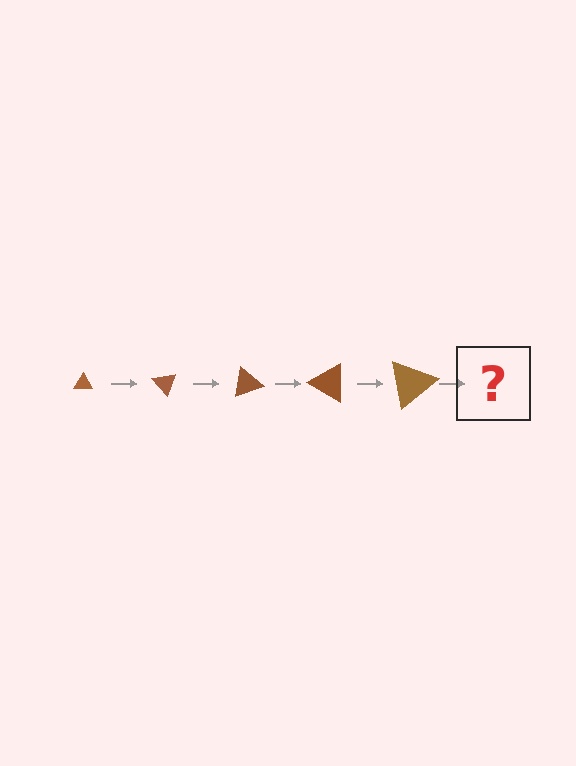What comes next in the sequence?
The next element should be a triangle, larger than the previous one and rotated 250 degrees from the start.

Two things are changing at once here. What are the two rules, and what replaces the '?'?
The two rules are that the triangle grows larger each step and it rotates 50 degrees each step. The '?' should be a triangle, larger than the previous one and rotated 250 degrees from the start.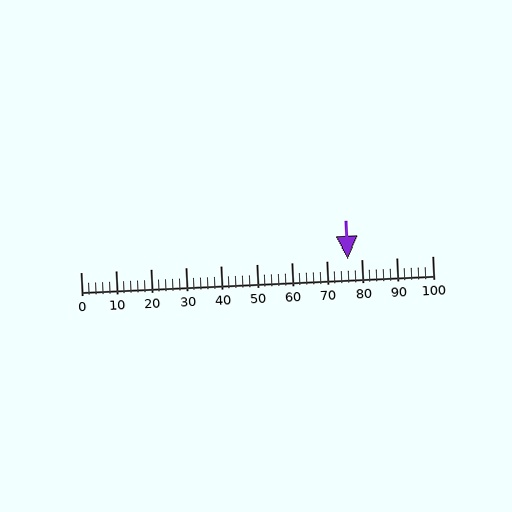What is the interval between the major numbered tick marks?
The major tick marks are spaced 10 units apart.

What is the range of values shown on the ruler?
The ruler shows values from 0 to 100.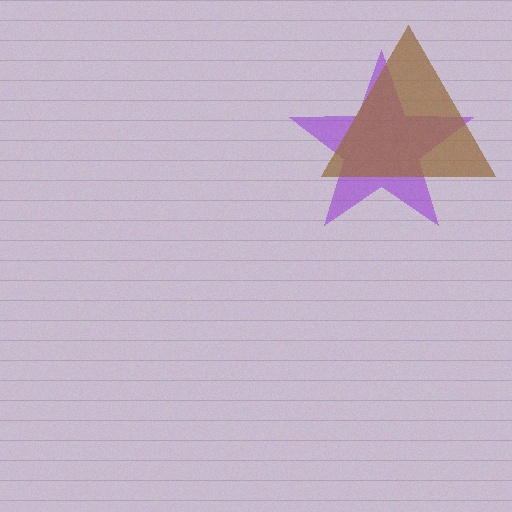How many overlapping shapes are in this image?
There are 2 overlapping shapes in the image.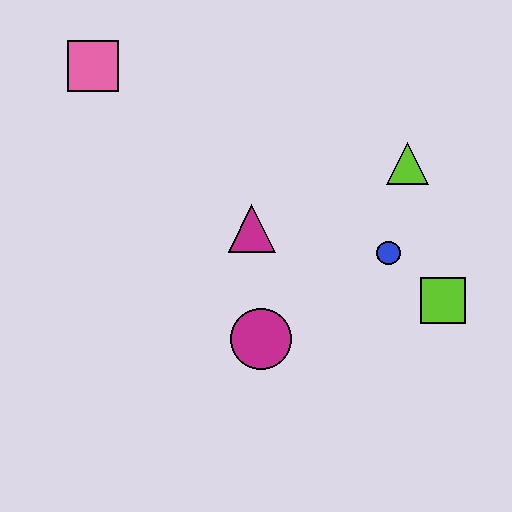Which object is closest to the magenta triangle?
The magenta circle is closest to the magenta triangle.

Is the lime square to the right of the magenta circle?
Yes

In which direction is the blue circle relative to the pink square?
The blue circle is to the right of the pink square.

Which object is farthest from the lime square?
The pink square is farthest from the lime square.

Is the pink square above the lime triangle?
Yes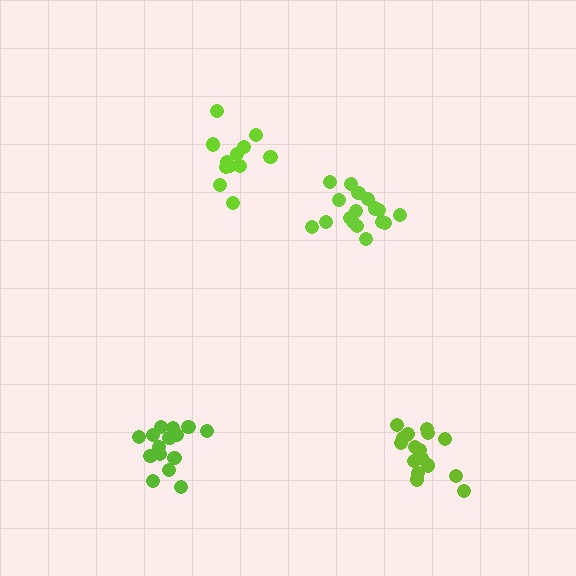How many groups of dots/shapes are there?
There are 4 groups.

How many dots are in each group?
Group 1: 12 dots, Group 2: 17 dots, Group 3: 17 dots, Group 4: 16 dots (62 total).